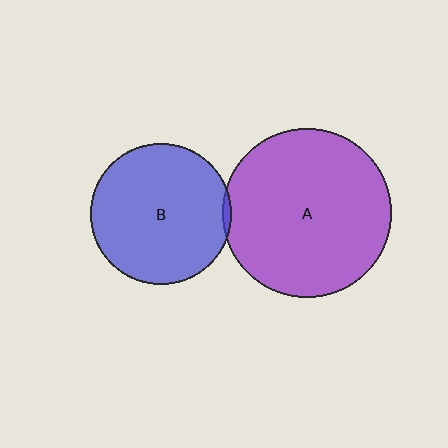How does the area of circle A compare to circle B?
Approximately 1.4 times.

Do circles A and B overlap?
Yes.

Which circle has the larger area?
Circle A (purple).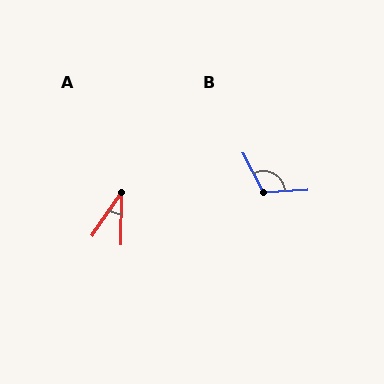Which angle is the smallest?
A, at approximately 34 degrees.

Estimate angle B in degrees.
Approximately 115 degrees.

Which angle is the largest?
B, at approximately 115 degrees.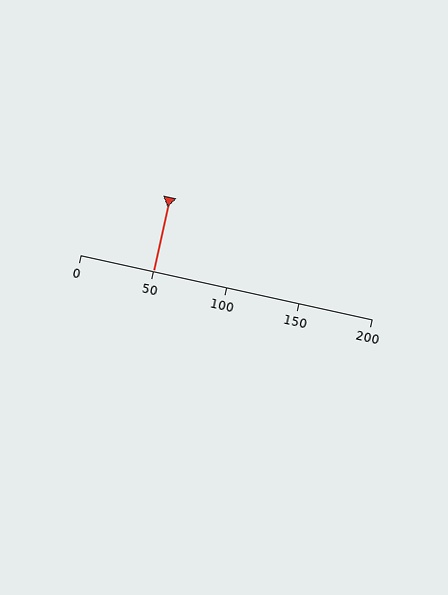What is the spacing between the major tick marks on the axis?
The major ticks are spaced 50 apart.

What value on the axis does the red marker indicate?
The marker indicates approximately 50.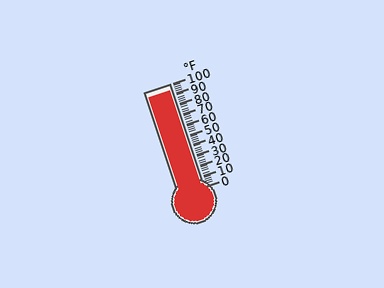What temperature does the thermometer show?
The thermometer shows approximately 94°F.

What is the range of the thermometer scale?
The thermometer scale ranges from 0°F to 100°F.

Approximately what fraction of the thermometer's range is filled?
The thermometer is filled to approximately 95% of its range.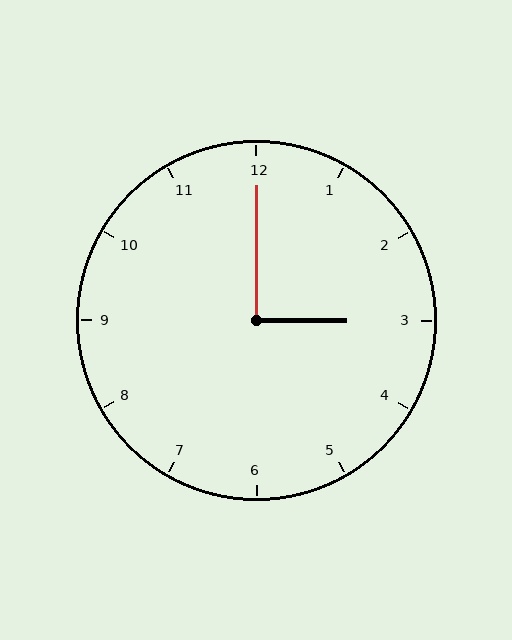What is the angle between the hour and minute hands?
Approximately 90 degrees.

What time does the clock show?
3:00.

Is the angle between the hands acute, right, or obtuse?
It is right.